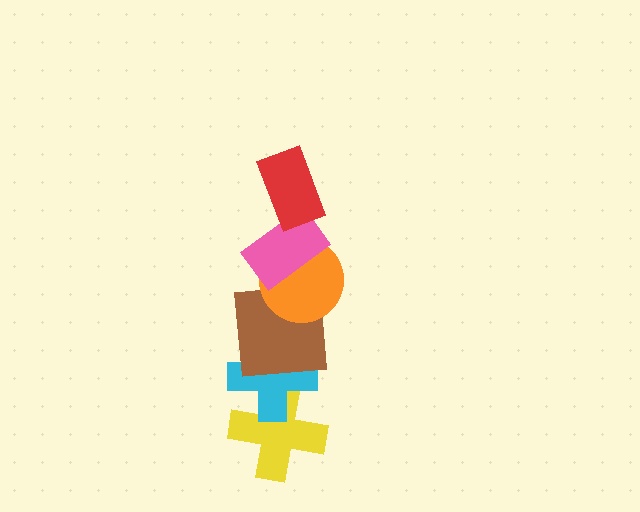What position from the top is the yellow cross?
The yellow cross is 6th from the top.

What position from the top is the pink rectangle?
The pink rectangle is 2nd from the top.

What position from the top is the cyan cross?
The cyan cross is 5th from the top.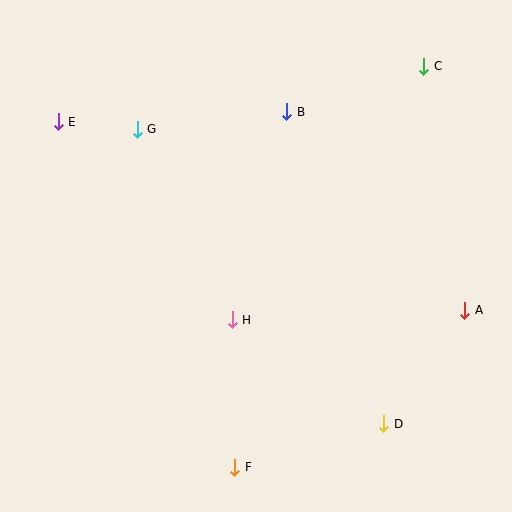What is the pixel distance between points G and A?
The distance between G and A is 374 pixels.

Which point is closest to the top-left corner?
Point E is closest to the top-left corner.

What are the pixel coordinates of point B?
Point B is at (287, 112).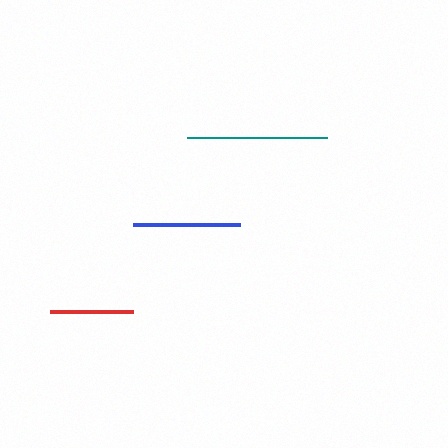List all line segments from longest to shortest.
From longest to shortest: teal, blue, red.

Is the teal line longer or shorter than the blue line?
The teal line is longer than the blue line.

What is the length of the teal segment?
The teal segment is approximately 140 pixels long.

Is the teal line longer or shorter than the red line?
The teal line is longer than the red line.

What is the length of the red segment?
The red segment is approximately 83 pixels long.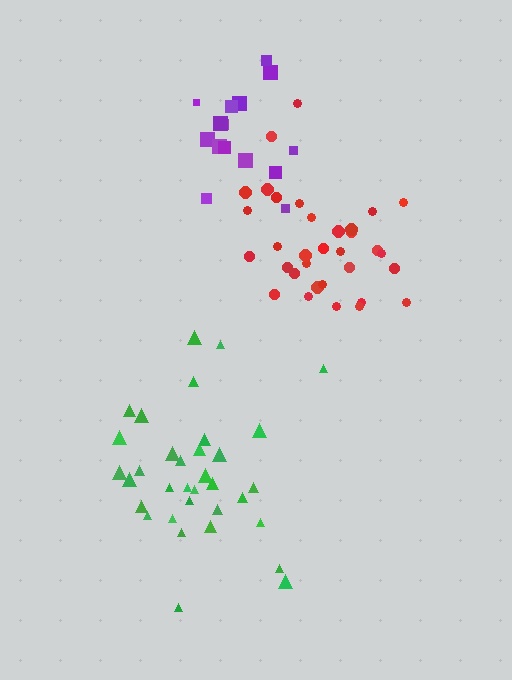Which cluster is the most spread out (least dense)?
Purple.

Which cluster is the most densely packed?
Red.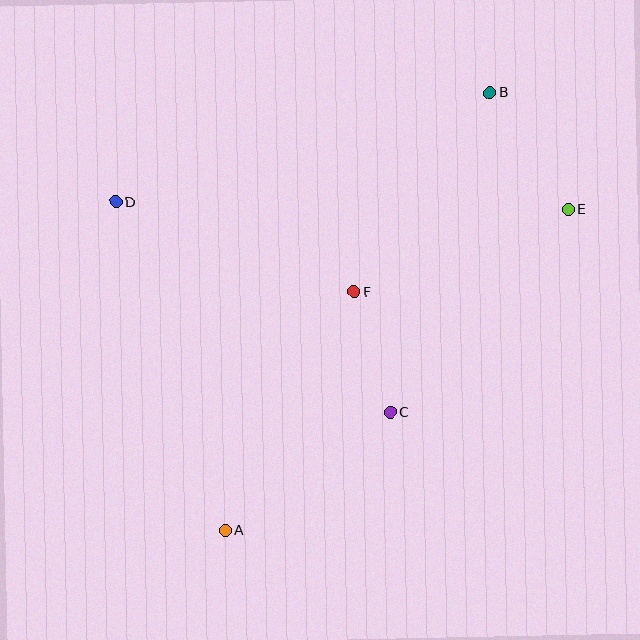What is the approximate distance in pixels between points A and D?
The distance between A and D is approximately 346 pixels.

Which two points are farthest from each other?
Points A and B are farthest from each other.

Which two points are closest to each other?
Points C and F are closest to each other.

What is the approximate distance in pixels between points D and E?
The distance between D and E is approximately 452 pixels.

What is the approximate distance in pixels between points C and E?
The distance between C and E is approximately 270 pixels.